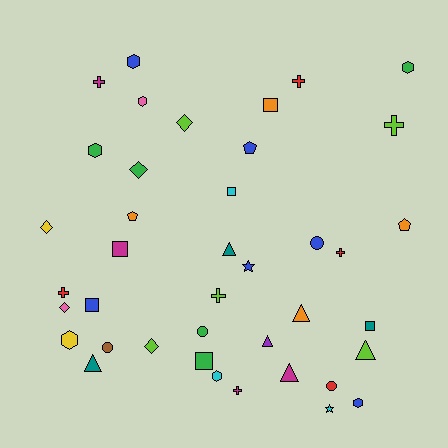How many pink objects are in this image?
There are 2 pink objects.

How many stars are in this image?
There are 2 stars.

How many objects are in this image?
There are 40 objects.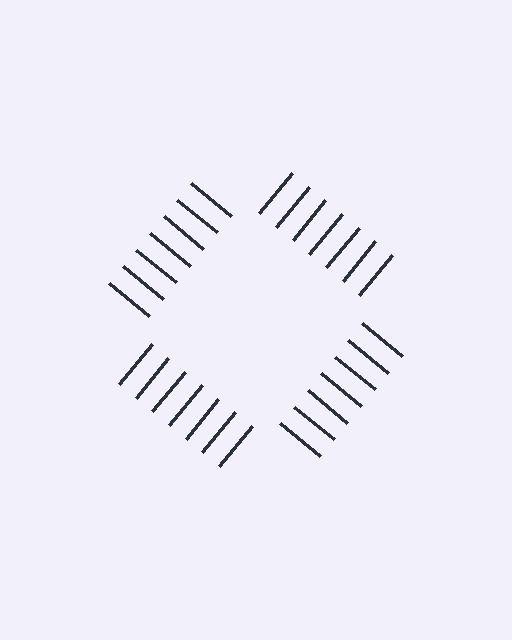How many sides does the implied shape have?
4 sides — the line-ends trace a square.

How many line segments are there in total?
28 — 7 along each of the 4 edges.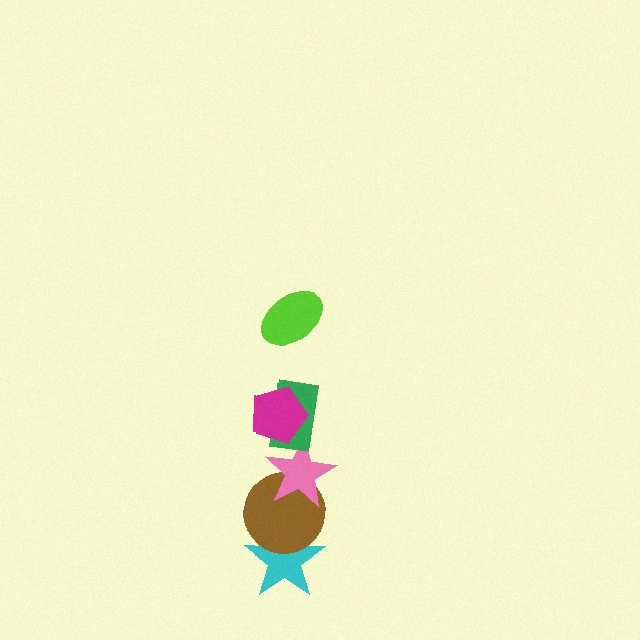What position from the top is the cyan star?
The cyan star is 6th from the top.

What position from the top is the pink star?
The pink star is 4th from the top.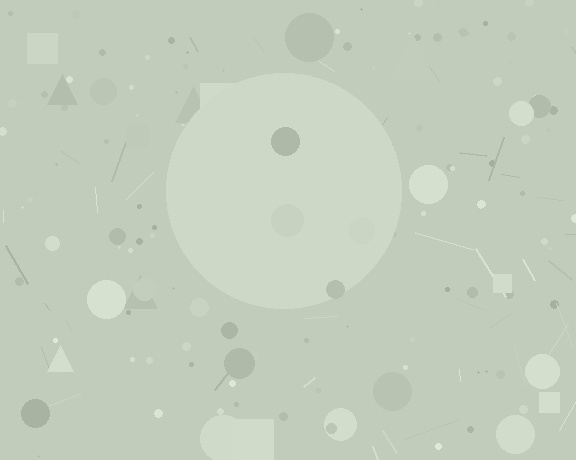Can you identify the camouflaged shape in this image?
The camouflaged shape is a circle.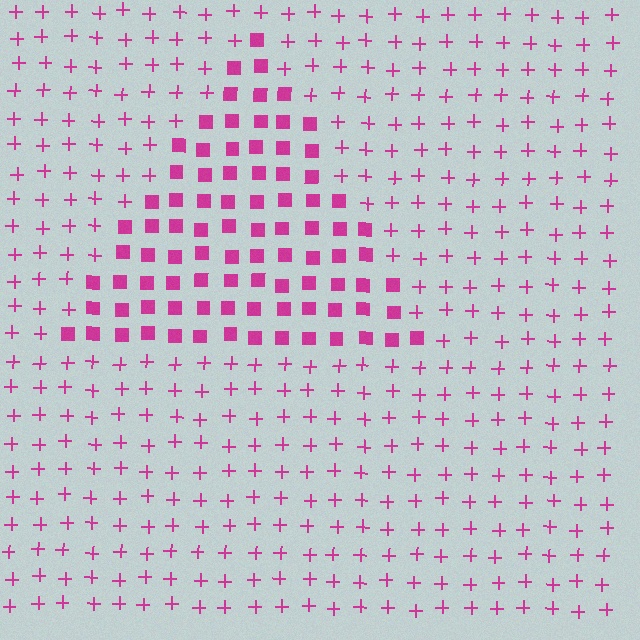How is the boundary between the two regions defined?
The boundary is defined by a change in element shape: squares inside vs. plus signs outside. All elements share the same color and spacing.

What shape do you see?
I see a triangle.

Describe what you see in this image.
The image is filled with small magenta elements arranged in a uniform grid. A triangle-shaped region contains squares, while the surrounding area contains plus signs. The boundary is defined purely by the change in element shape.